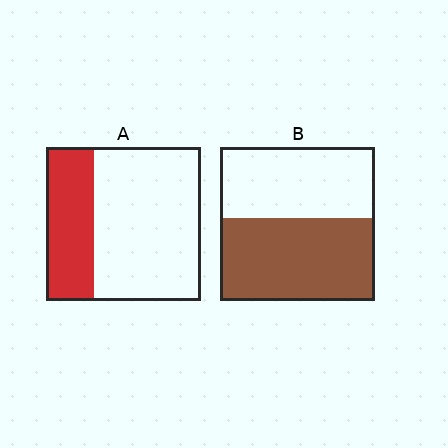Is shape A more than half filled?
No.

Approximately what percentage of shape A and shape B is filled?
A is approximately 30% and B is approximately 55%.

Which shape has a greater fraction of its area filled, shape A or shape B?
Shape B.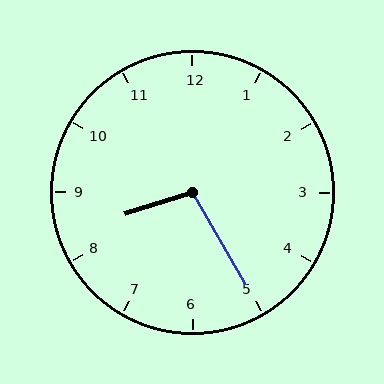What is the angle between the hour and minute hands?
Approximately 102 degrees.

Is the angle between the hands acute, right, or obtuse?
It is obtuse.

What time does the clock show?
8:25.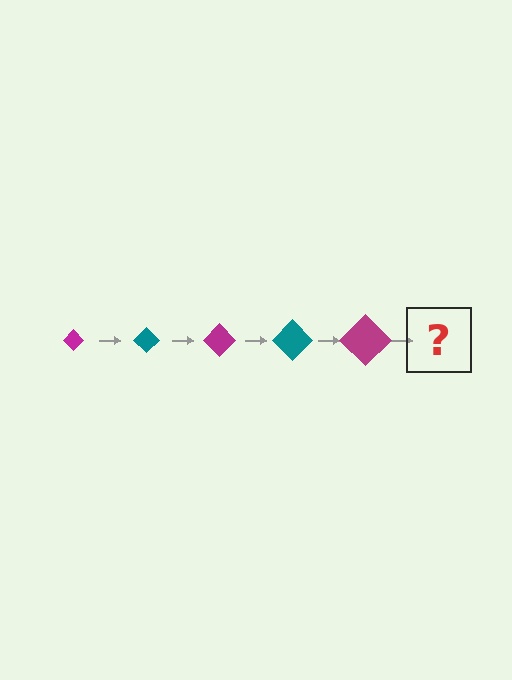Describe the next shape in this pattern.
It should be a teal diamond, larger than the previous one.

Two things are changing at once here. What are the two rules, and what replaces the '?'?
The two rules are that the diamond grows larger each step and the color cycles through magenta and teal. The '?' should be a teal diamond, larger than the previous one.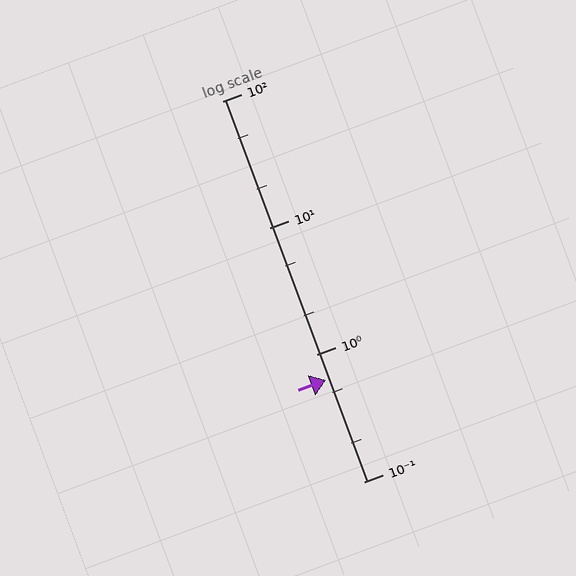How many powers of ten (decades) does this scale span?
The scale spans 3 decades, from 0.1 to 100.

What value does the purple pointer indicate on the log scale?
The pointer indicates approximately 0.63.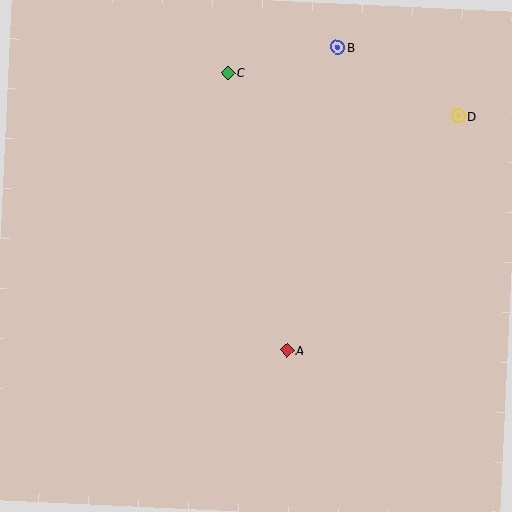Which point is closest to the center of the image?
Point A at (287, 350) is closest to the center.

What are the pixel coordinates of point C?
Point C is at (228, 73).